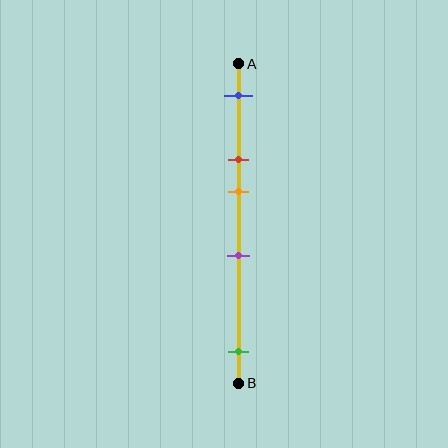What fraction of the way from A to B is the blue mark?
The blue mark is approximately 10% (0.1) of the way from A to B.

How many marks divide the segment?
There are 5 marks dividing the segment.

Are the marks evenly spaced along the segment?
No, the marks are not evenly spaced.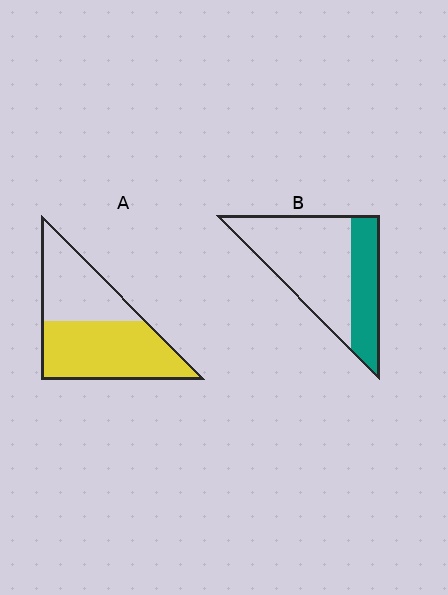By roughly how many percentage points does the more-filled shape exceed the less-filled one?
By roughly 25 percentage points (A over B).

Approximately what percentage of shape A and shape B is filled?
A is approximately 60% and B is approximately 30%.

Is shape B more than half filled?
No.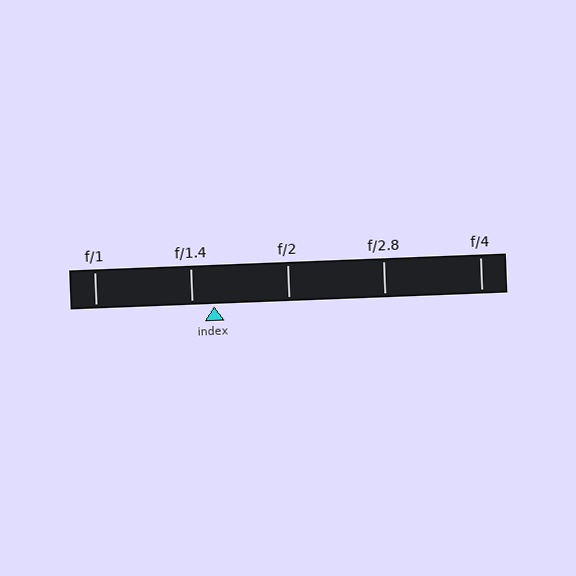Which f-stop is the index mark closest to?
The index mark is closest to f/1.4.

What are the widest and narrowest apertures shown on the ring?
The widest aperture shown is f/1 and the narrowest is f/4.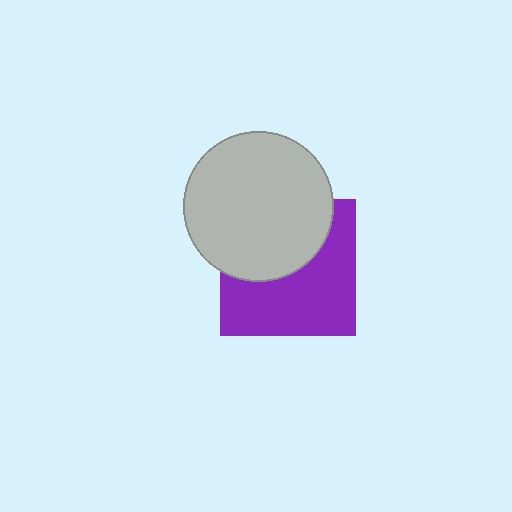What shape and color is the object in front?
The object in front is a light gray circle.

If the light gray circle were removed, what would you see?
You would see the complete purple square.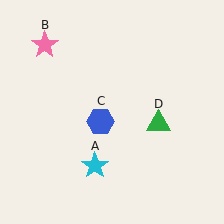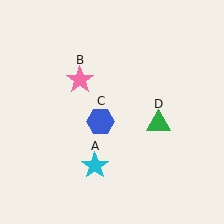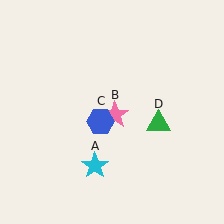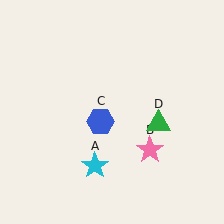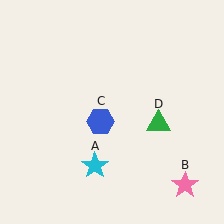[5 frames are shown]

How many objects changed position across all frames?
1 object changed position: pink star (object B).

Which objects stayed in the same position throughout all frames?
Cyan star (object A) and blue hexagon (object C) and green triangle (object D) remained stationary.